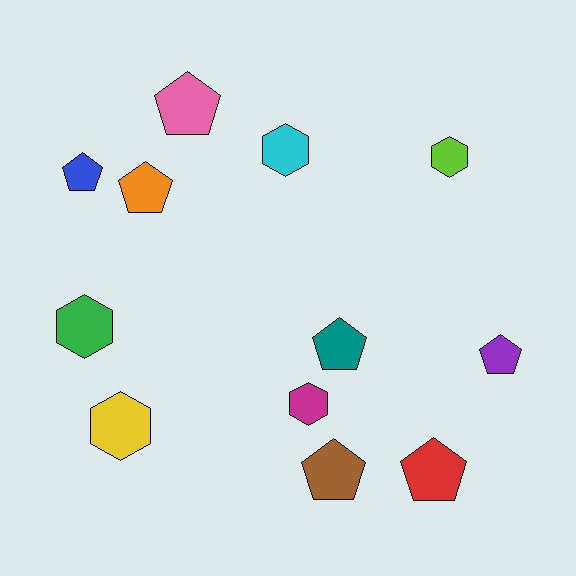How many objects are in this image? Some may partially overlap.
There are 12 objects.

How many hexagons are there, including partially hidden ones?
There are 5 hexagons.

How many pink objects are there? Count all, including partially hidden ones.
There is 1 pink object.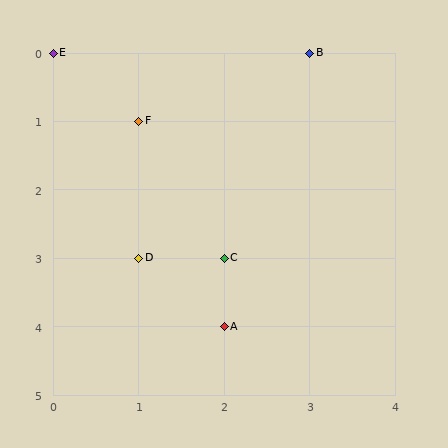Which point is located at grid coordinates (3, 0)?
Point B is at (3, 0).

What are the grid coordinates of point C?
Point C is at grid coordinates (2, 3).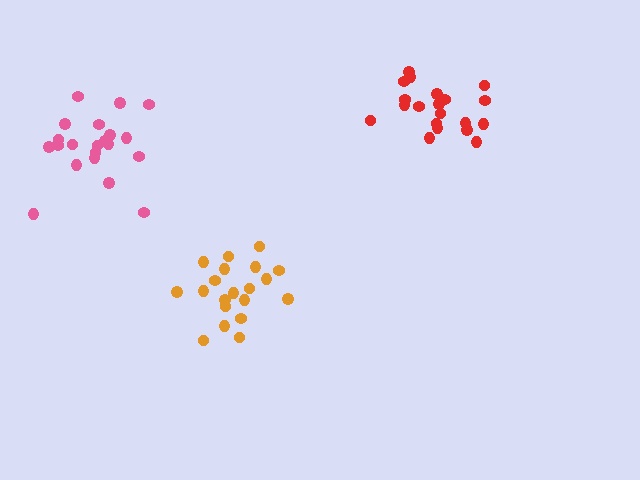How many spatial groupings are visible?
There are 3 spatial groupings.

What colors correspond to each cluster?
The clusters are colored: pink, red, orange.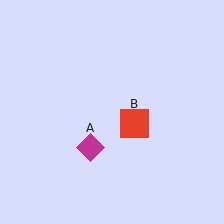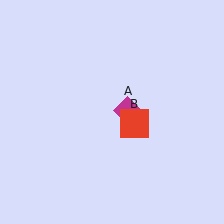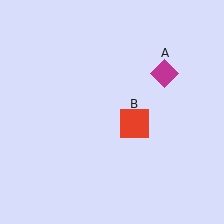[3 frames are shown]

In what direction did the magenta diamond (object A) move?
The magenta diamond (object A) moved up and to the right.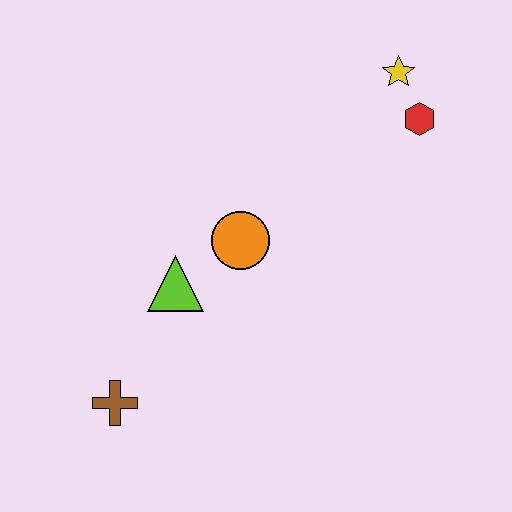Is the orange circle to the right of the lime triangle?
Yes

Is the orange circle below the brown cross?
No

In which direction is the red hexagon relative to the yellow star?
The red hexagon is below the yellow star.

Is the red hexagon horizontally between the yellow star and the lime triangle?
No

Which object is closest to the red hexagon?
The yellow star is closest to the red hexagon.